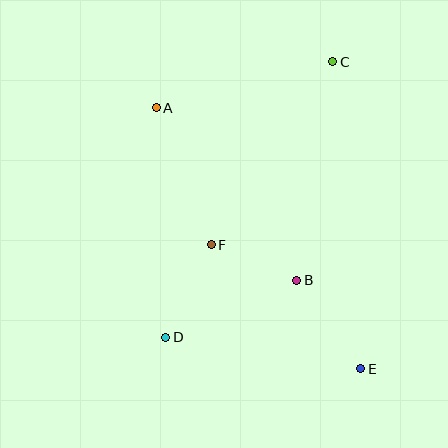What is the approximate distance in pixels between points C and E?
The distance between C and E is approximately 308 pixels.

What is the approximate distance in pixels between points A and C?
The distance between A and C is approximately 183 pixels.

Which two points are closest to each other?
Points B and F are closest to each other.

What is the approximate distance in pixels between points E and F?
The distance between E and F is approximately 194 pixels.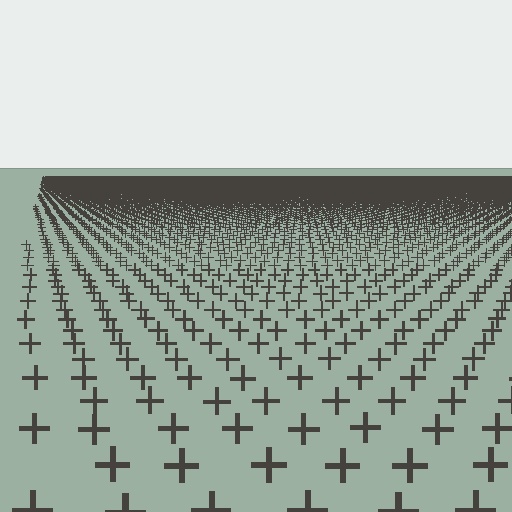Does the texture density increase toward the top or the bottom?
Density increases toward the top.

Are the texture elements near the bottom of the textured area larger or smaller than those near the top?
Larger. Near the bottom, elements are closer to the viewer and appear at a bigger on-screen size.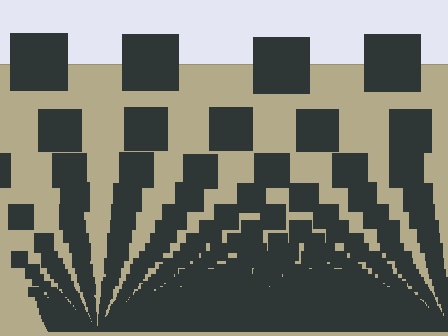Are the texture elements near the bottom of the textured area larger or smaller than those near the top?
Smaller. The gradient is inverted — elements near the bottom are smaller and denser.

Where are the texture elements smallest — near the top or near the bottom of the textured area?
Near the bottom.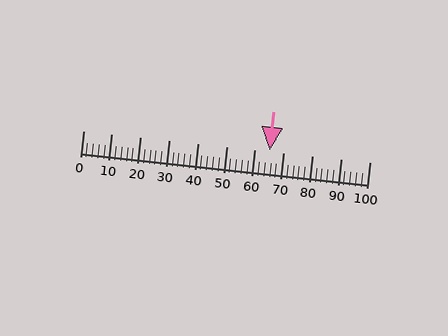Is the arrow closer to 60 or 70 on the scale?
The arrow is closer to 70.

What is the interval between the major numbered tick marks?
The major tick marks are spaced 10 units apart.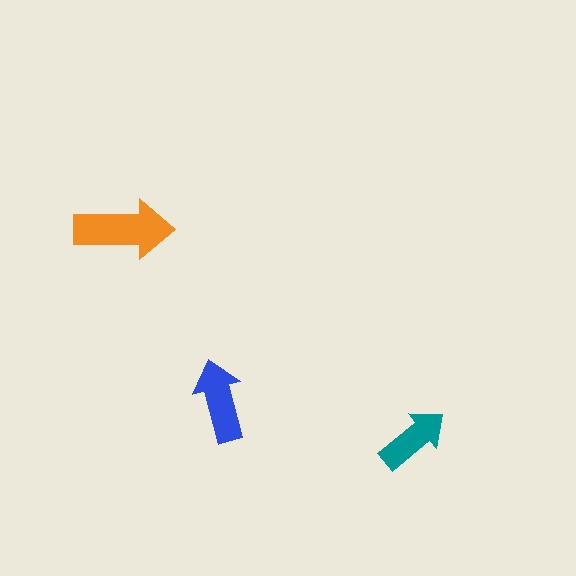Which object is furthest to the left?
The orange arrow is leftmost.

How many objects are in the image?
There are 3 objects in the image.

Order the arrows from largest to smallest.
the orange one, the blue one, the teal one.